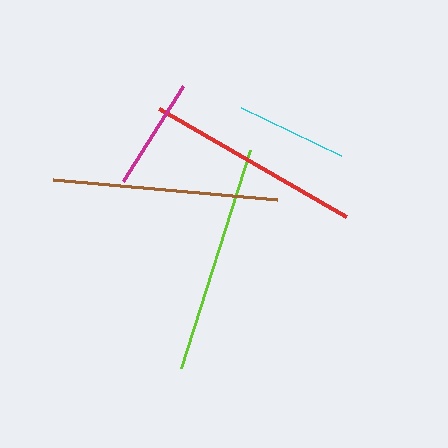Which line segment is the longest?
The lime line is the longest at approximately 229 pixels.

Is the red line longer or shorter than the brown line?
The brown line is longer than the red line.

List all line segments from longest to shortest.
From longest to shortest: lime, brown, red, magenta, cyan.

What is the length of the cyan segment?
The cyan segment is approximately 111 pixels long.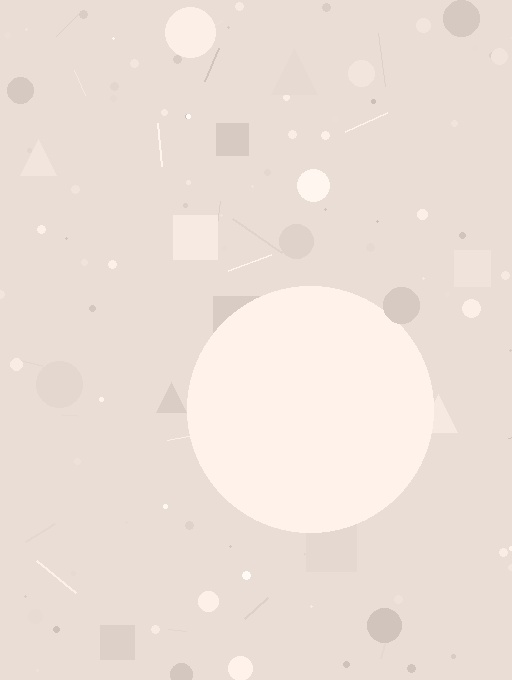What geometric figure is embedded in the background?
A circle is embedded in the background.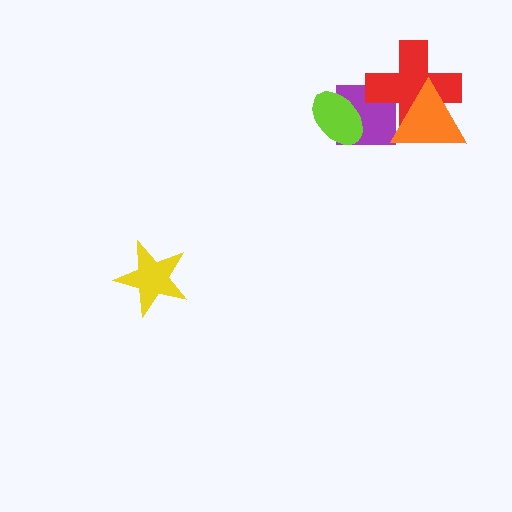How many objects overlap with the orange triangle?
2 objects overlap with the orange triangle.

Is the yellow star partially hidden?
No, no other shape covers it.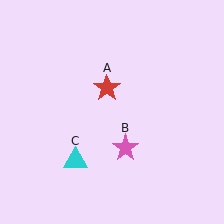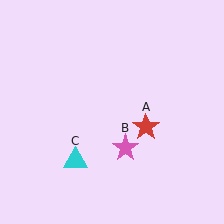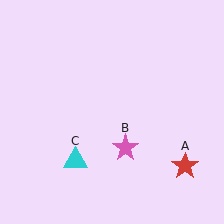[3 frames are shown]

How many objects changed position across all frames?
1 object changed position: red star (object A).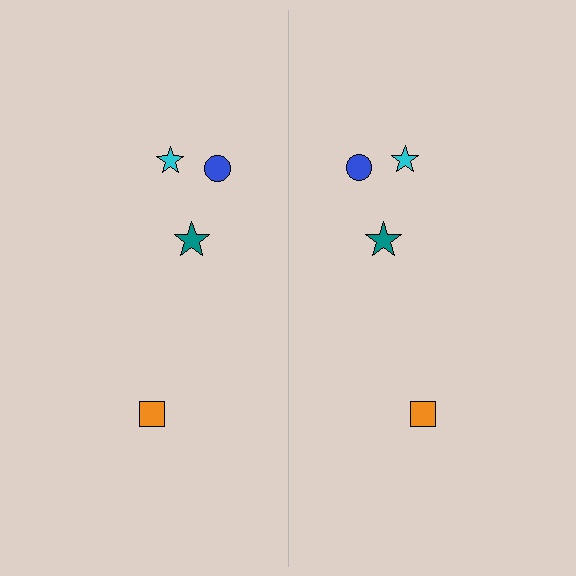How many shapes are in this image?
There are 8 shapes in this image.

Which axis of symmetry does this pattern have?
The pattern has a vertical axis of symmetry running through the center of the image.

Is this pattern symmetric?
Yes, this pattern has bilateral (reflection) symmetry.